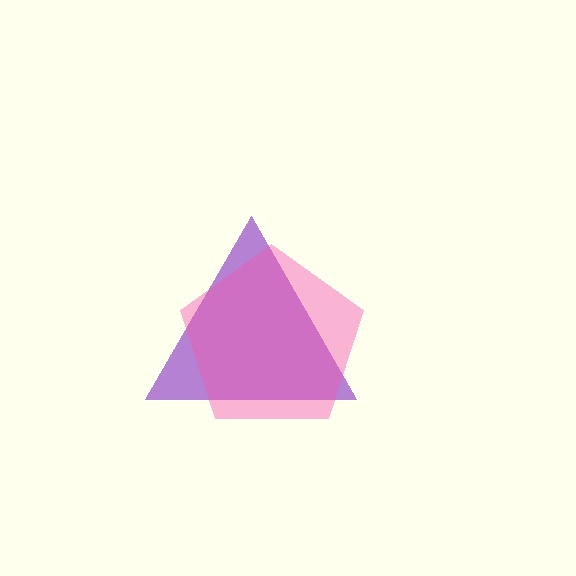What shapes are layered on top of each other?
The layered shapes are: a purple triangle, a pink pentagon.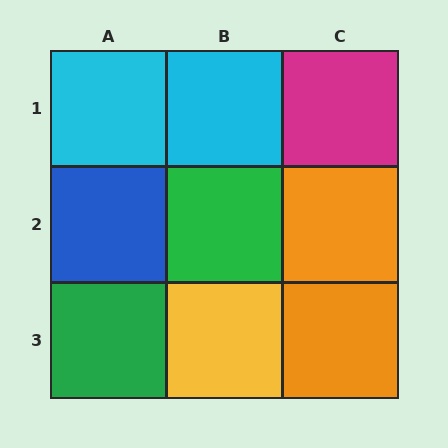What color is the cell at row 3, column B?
Yellow.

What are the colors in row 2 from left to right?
Blue, green, orange.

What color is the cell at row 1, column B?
Cyan.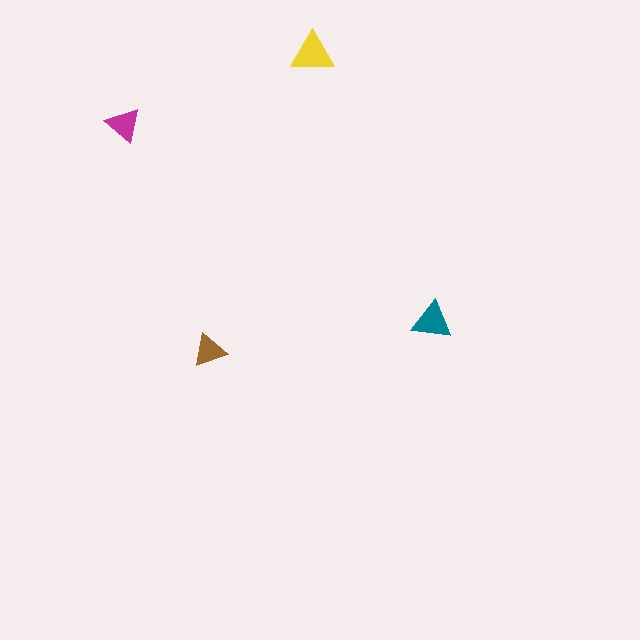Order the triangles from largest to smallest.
the yellow one, the teal one, the magenta one, the brown one.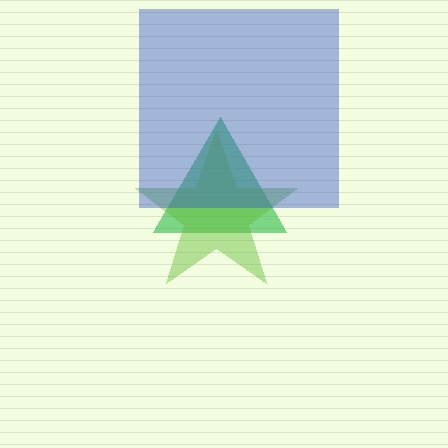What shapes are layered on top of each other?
The layered shapes are: a green triangle, a lime star, a blue square.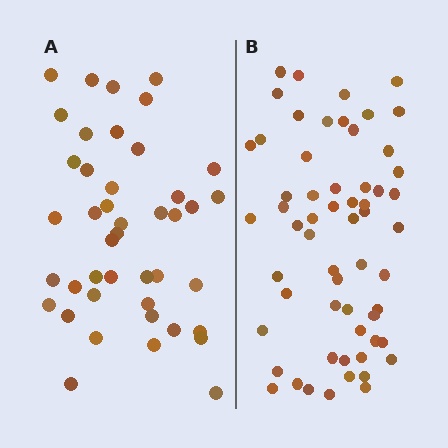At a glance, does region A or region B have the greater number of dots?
Region B (the right region) has more dots.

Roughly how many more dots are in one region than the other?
Region B has approximately 15 more dots than region A.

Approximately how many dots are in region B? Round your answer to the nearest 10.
About 60 dots. (The exact count is 59, which rounds to 60.)